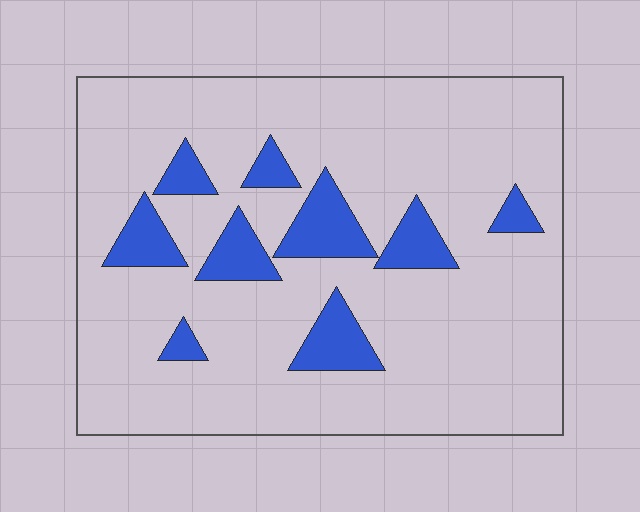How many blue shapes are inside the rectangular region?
9.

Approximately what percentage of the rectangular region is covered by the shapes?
Approximately 15%.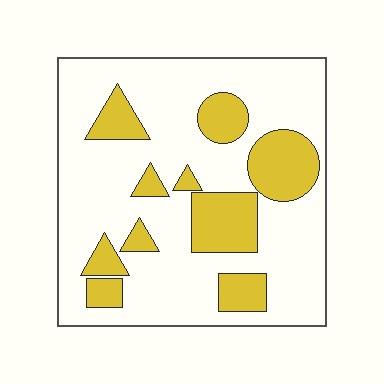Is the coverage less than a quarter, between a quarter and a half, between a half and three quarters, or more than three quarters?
Between a quarter and a half.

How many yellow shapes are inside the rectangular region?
10.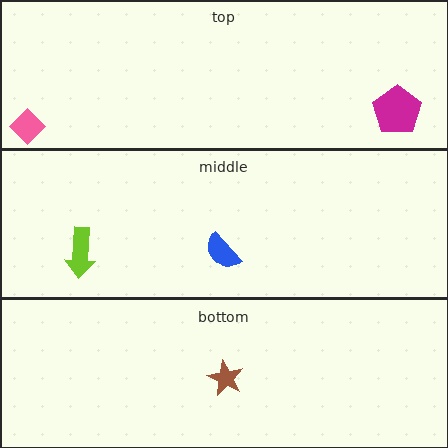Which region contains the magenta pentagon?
The top region.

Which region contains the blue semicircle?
The middle region.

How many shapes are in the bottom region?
1.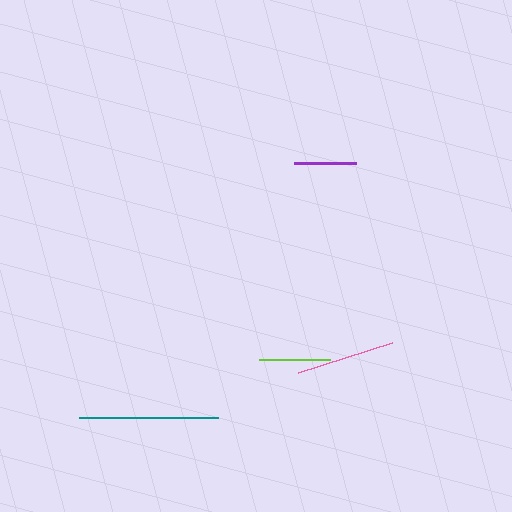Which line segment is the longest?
The teal line is the longest at approximately 139 pixels.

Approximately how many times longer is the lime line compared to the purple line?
The lime line is approximately 1.1 times the length of the purple line.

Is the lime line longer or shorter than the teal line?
The teal line is longer than the lime line.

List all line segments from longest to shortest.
From longest to shortest: teal, pink, lime, purple.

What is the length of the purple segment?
The purple segment is approximately 62 pixels long.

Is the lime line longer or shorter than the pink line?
The pink line is longer than the lime line.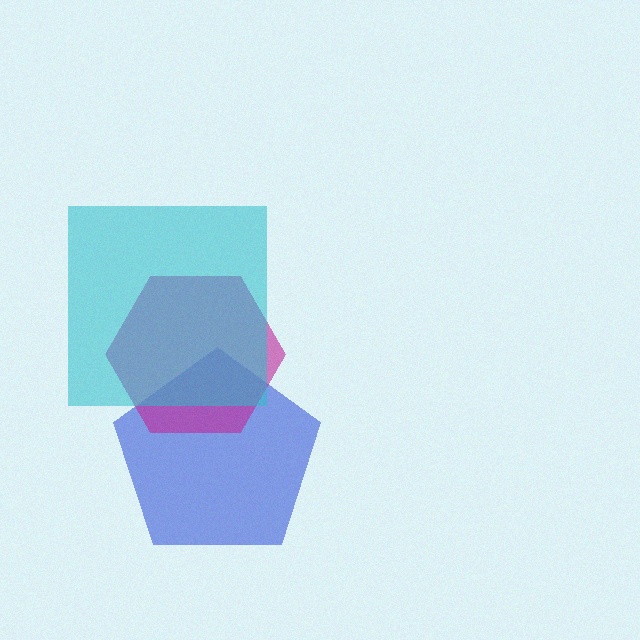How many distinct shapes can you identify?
There are 3 distinct shapes: a blue pentagon, a magenta hexagon, a cyan square.